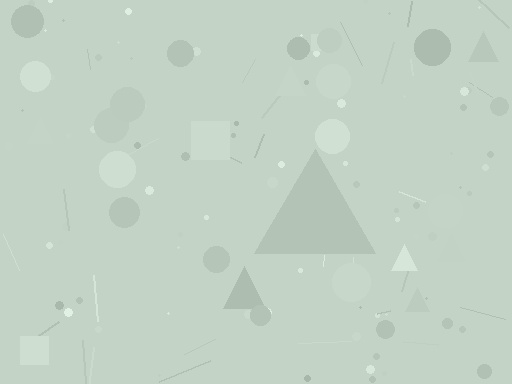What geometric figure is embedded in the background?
A triangle is embedded in the background.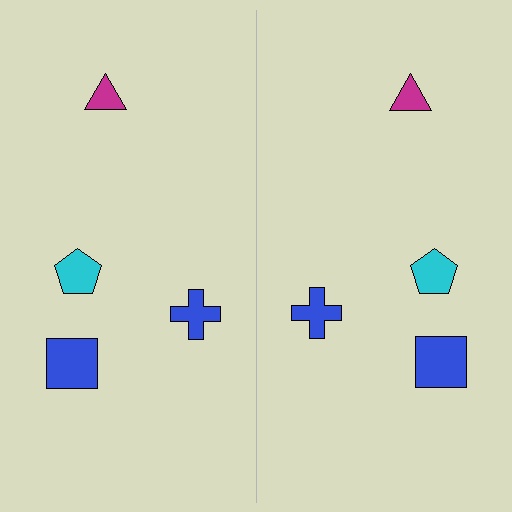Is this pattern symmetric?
Yes, this pattern has bilateral (reflection) symmetry.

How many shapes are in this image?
There are 8 shapes in this image.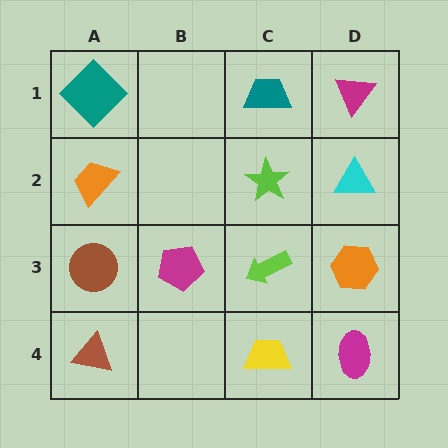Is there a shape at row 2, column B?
No, that cell is empty.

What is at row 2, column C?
A lime star.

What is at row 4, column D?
A magenta ellipse.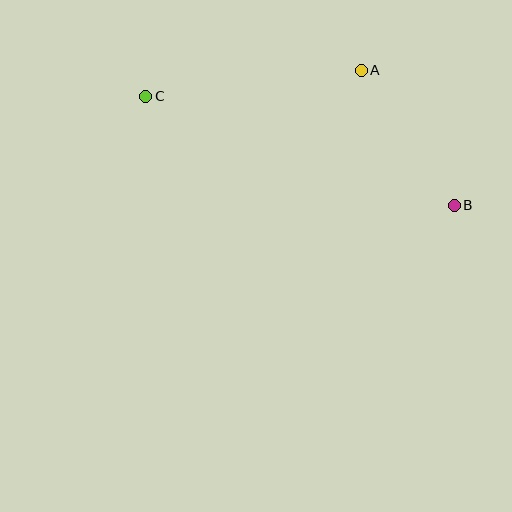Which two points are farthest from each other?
Points B and C are farthest from each other.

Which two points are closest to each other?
Points A and B are closest to each other.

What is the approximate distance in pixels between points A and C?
The distance between A and C is approximately 217 pixels.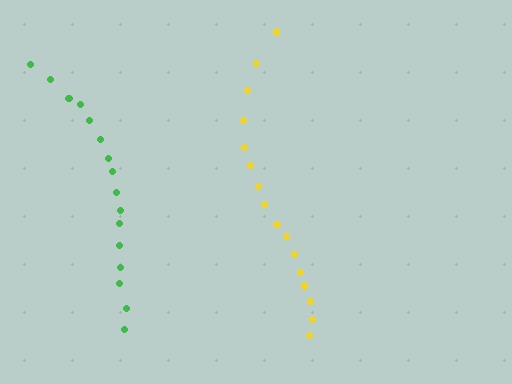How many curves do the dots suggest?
There are 2 distinct paths.